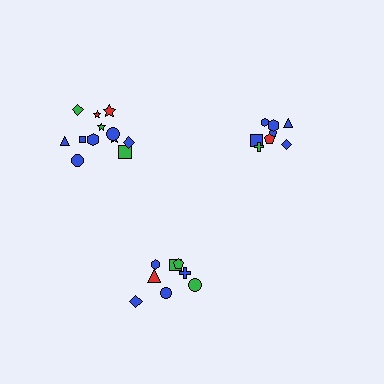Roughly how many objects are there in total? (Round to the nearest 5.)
Roughly 30 objects in total.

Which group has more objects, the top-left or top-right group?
The top-left group.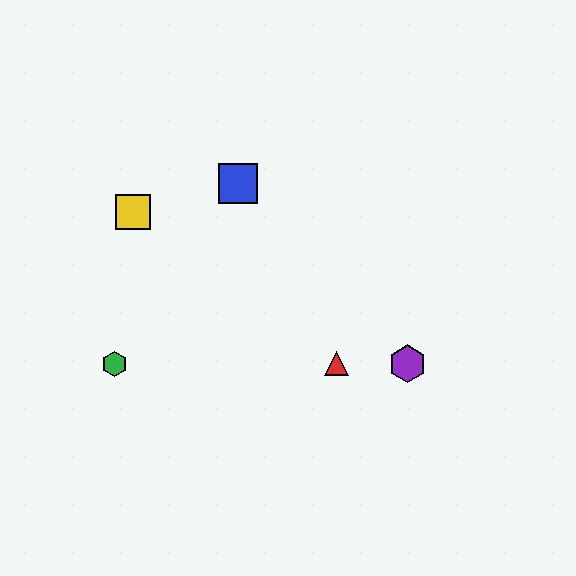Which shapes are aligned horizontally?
The red triangle, the green hexagon, the purple hexagon are aligned horizontally.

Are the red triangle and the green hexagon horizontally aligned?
Yes, both are at y≈364.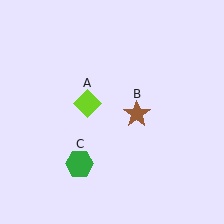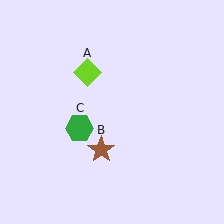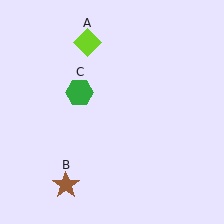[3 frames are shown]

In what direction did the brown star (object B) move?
The brown star (object B) moved down and to the left.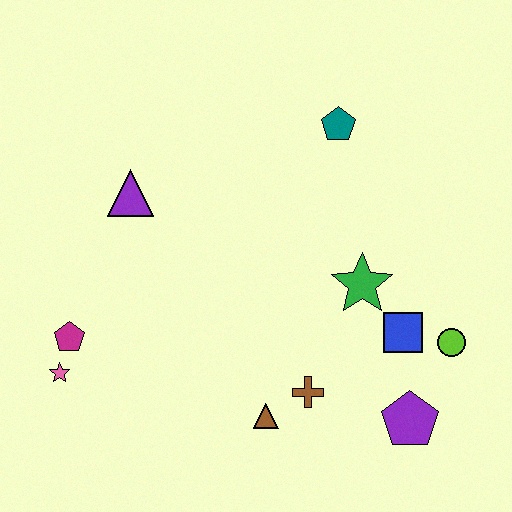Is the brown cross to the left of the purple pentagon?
Yes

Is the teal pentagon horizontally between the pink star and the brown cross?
No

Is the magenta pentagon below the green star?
Yes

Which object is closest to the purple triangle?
The magenta pentagon is closest to the purple triangle.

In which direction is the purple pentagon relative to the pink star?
The purple pentagon is to the right of the pink star.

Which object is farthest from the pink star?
The lime circle is farthest from the pink star.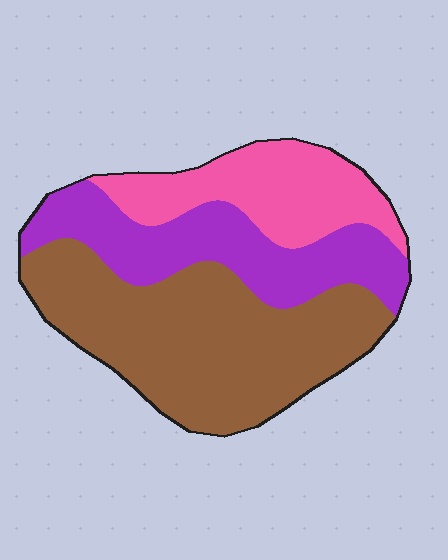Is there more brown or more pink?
Brown.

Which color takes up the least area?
Pink, at roughly 25%.